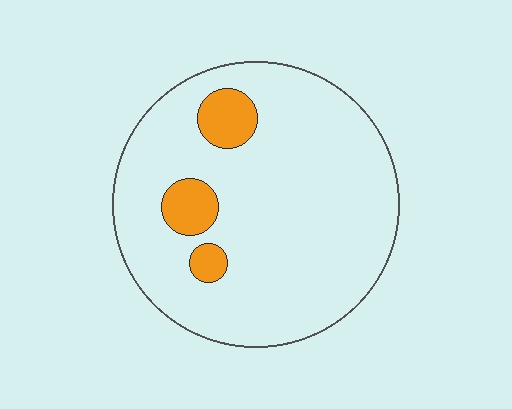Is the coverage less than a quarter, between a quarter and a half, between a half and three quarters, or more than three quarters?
Less than a quarter.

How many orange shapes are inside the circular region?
3.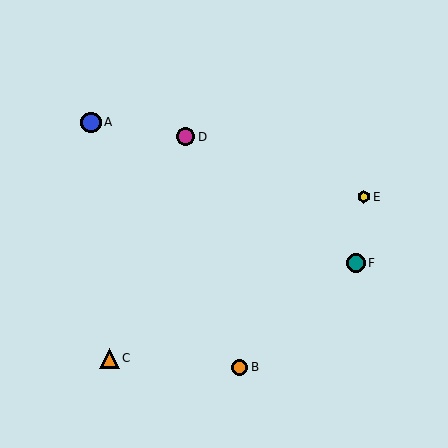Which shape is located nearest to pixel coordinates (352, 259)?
The teal circle (labeled F) at (356, 263) is nearest to that location.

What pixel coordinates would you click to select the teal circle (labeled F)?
Click at (356, 263) to select the teal circle F.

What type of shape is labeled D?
Shape D is a magenta circle.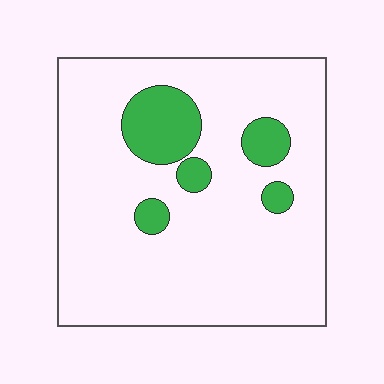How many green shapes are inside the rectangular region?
5.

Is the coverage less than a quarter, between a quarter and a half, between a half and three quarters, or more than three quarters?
Less than a quarter.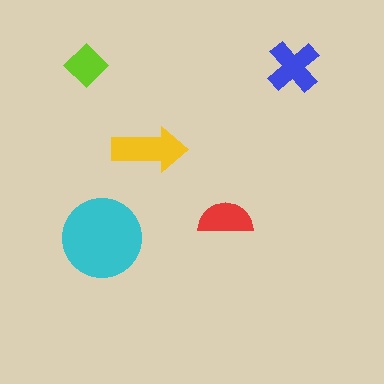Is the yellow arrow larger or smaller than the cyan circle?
Smaller.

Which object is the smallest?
The lime diamond.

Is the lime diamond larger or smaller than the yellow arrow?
Smaller.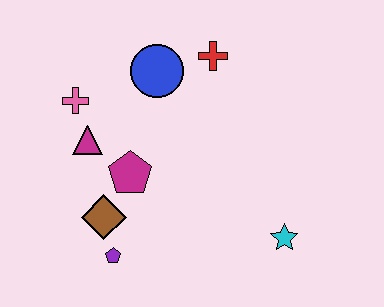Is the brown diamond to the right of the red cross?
No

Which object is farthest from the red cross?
The purple pentagon is farthest from the red cross.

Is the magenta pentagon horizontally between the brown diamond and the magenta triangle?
No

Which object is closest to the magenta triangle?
The pink cross is closest to the magenta triangle.